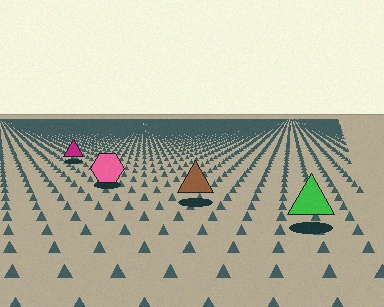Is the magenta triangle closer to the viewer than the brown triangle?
No. The brown triangle is closer — you can tell from the texture gradient: the ground texture is coarser near it.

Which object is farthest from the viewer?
The magenta triangle is farthest from the viewer. It appears smaller and the ground texture around it is denser.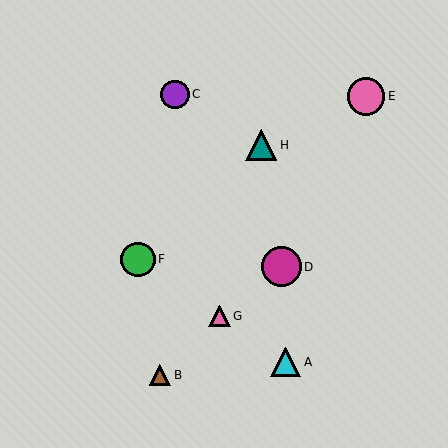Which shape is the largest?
The magenta circle (labeled D) is the largest.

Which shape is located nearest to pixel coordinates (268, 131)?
The teal triangle (labeled H) at (261, 145) is nearest to that location.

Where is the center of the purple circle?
The center of the purple circle is at (175, 94).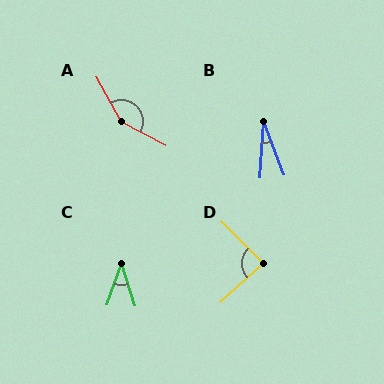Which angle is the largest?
A, at approximately 147 degrees.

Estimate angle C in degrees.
Approximately 37 degrees.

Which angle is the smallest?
B, at approximately 24 degrees.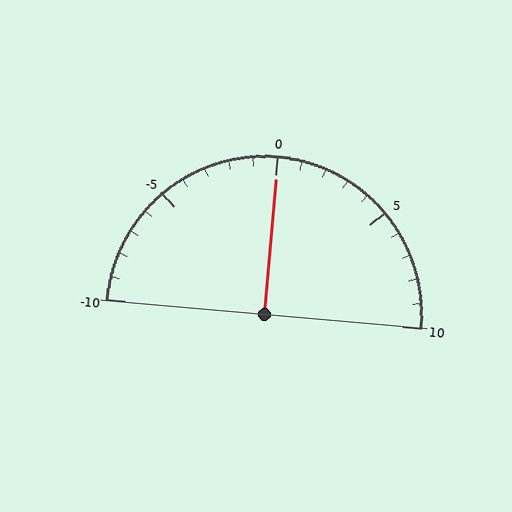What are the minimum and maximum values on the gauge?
The gauge ranges from -10 to 10.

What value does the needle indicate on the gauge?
The needle indicates approximately 0.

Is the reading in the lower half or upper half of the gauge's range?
The reading is in the upper half of the range (-10 to 10).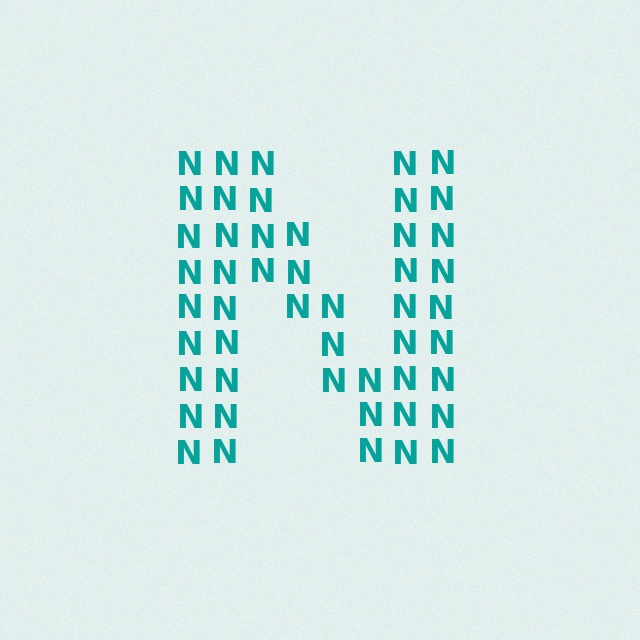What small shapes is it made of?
It is made of small letter N's.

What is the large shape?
The large shape is the letter N.